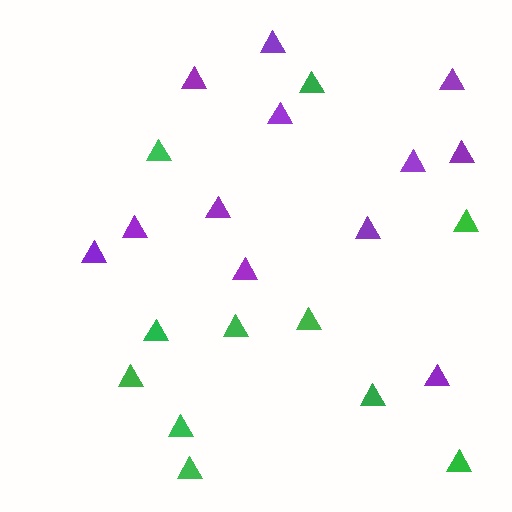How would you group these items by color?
There are 2 groups: one group of green triangles (11) and one group of purple triangles (12).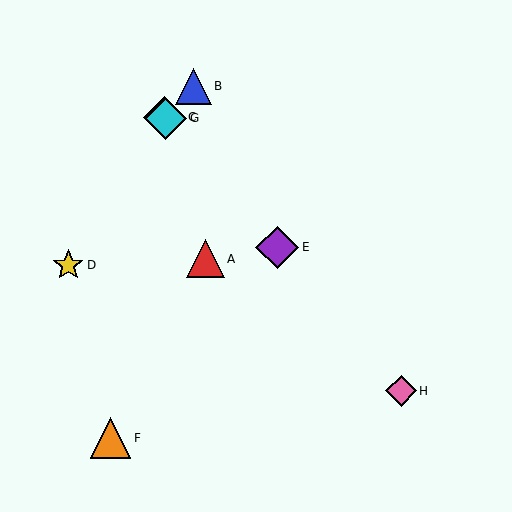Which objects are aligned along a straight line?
Objects C, E, G, H are aligned along a straight line.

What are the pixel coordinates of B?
Object B is at (193, 86).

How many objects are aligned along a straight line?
4 objects (C, E, G, H) are aligned along a straight line.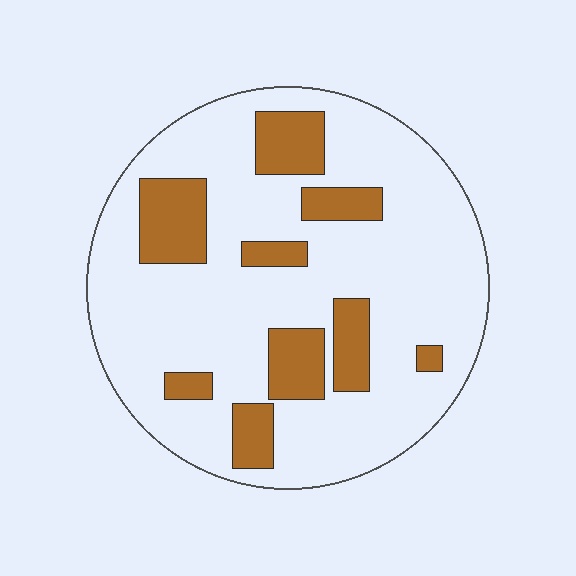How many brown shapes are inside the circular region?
9.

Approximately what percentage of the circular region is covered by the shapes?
Approximately 20%.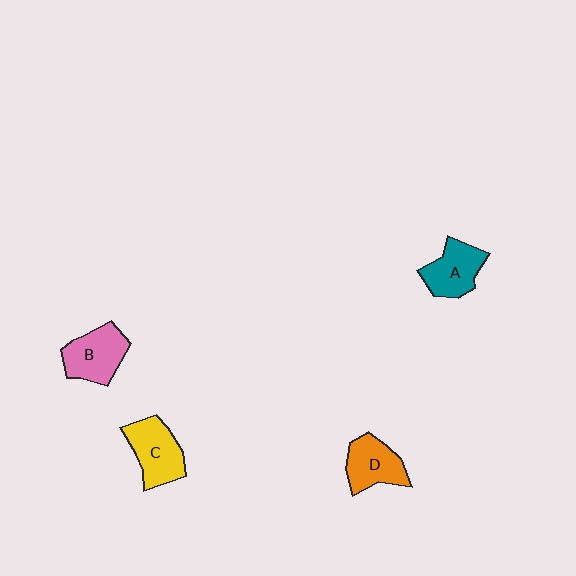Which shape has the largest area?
Shape C (yellow).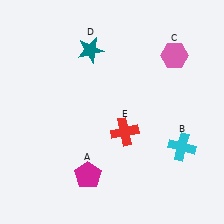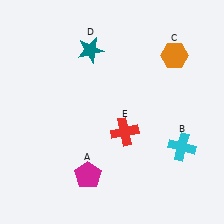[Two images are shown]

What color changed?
The hexagon (C) changed from pink in Image 1 to orange in Image 2.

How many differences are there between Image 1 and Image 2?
There is 1 difference between the two images.